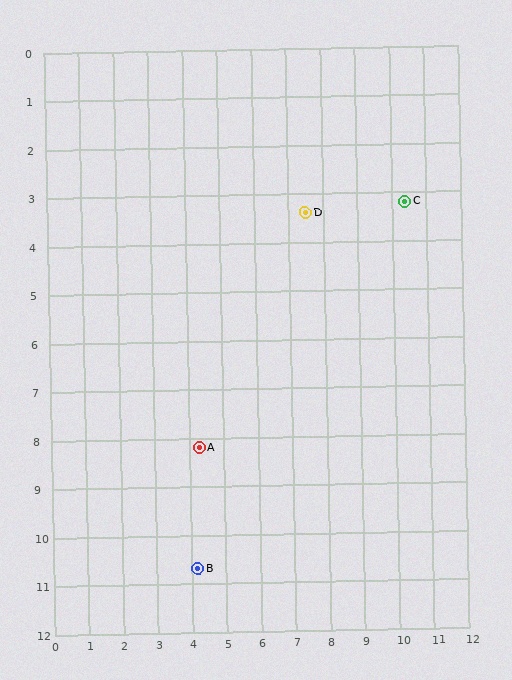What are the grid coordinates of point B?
Point B is at approximately (4.2, 10.7).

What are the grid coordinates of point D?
Point D is at approximately (7.5, 3.4).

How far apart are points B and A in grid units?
Points B and A are about 2.5 grid units apart.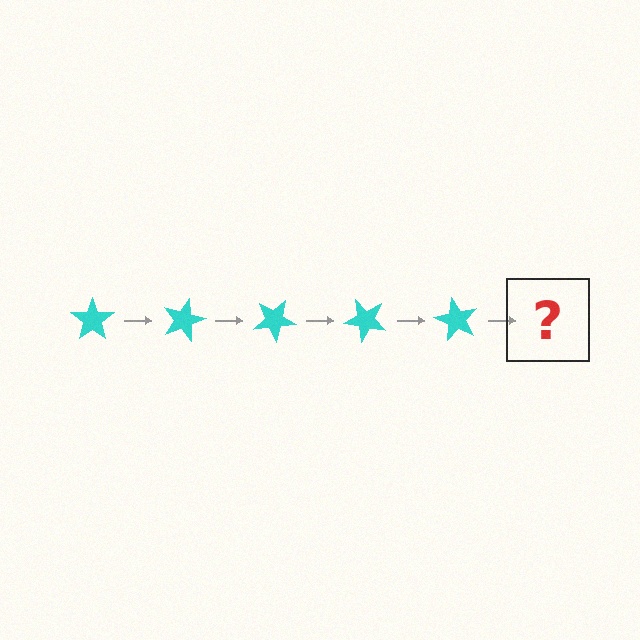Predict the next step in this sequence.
The next step is a cyan star rotated 75 degrees.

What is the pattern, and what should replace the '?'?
The pattern is that the star rotates 15 degrees each step. The '?' should be a cyan star rotated 75 degrees.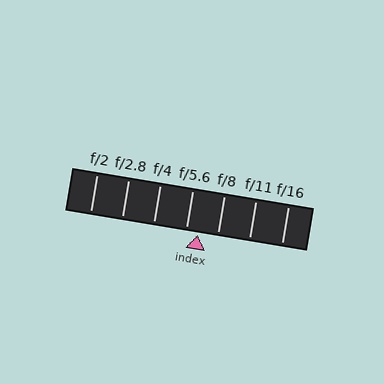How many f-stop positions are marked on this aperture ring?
There are 7 f-stop positions marked.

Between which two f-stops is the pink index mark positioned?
The index mark is between f/5.6 and f/8.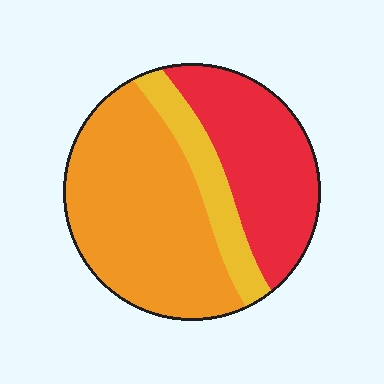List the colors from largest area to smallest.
From largest to smallest: orange, red, yellow.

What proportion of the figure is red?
Red covers about 35% of the figure.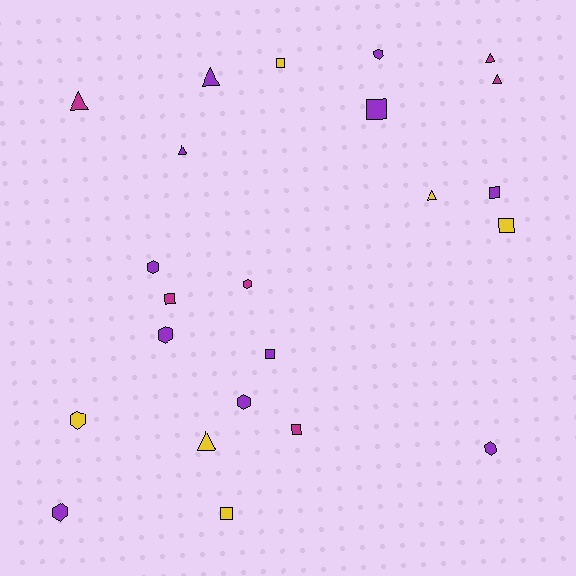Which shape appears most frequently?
Square, with 8 objects.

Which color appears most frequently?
Purple, with 11 objects.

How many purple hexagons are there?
There are 6 purple hexagons.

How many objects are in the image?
There are 23 objects.